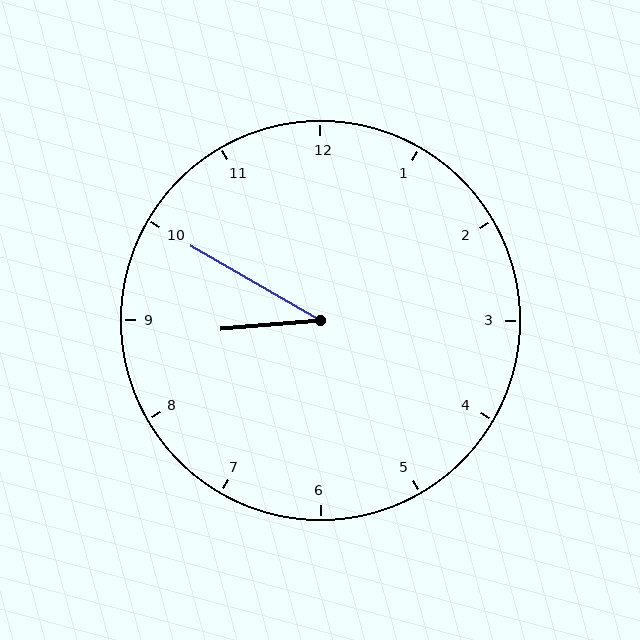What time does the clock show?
8:50.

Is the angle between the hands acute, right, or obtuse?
It is acute.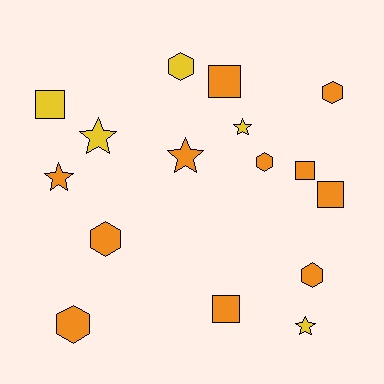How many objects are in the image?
There are 16 objects.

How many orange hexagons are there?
There are 5 orange hexagons.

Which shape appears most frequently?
Hexagon, with 6 objects.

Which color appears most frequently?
Orange, with 11 objects.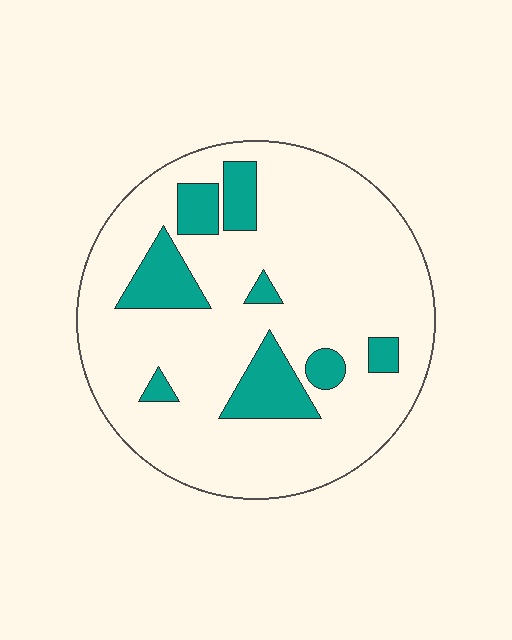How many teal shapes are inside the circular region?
8.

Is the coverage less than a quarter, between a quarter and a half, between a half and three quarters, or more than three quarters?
Less than a quarter.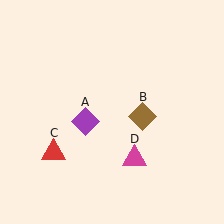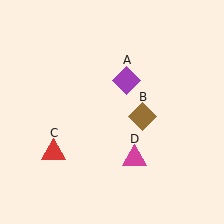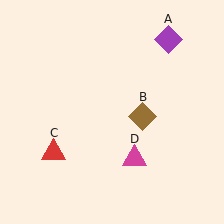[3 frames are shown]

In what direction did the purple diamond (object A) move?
The purple diamond (object A) moved up and to the right.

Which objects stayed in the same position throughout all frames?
Brown diamond (object B) and red triangle (object C) and magenta triangle (object D) remained stationary.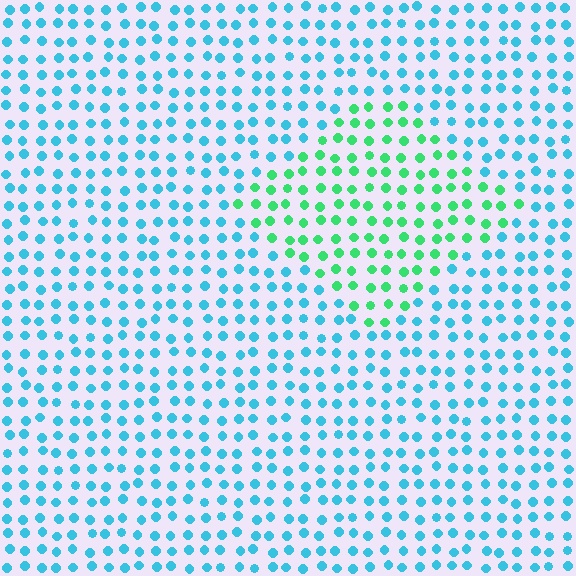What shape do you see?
I see a diamond.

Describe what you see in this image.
The image is filled with small cyan elements in a uniform arrangement. A diamond-shaped region is visible where the elements are tinted to a slightly different hue, forming a subtle color boundary.